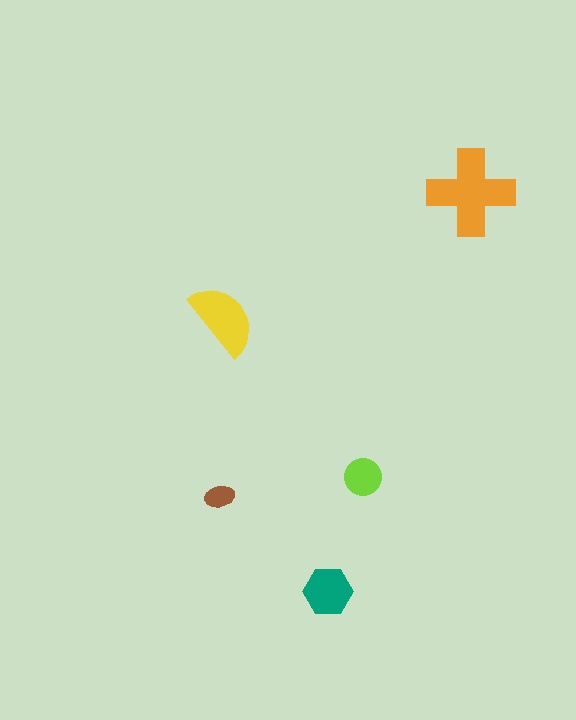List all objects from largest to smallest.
The orange cross, the yellow semicircle, the teal hexagon, the lime circle, the brown ellipse.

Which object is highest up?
The orange cross is topmost.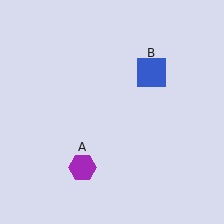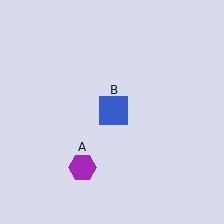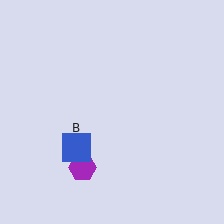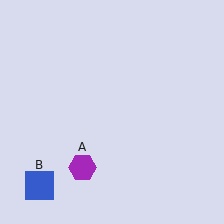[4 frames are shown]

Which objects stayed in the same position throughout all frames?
Purple hexagon (object A) remained stationary.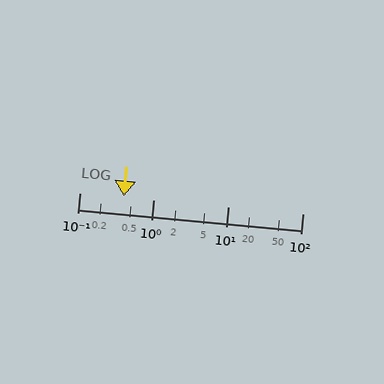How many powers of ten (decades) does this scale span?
The scale spans 3 decades, from 0.1 to 100.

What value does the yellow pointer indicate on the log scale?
The pointer indicates approximately 0.4.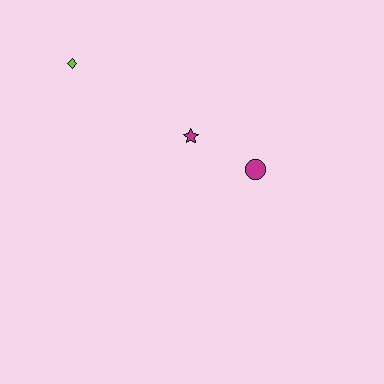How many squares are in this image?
There are no squares.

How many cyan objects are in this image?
There are no cyan objects.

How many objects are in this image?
There are 3 objects.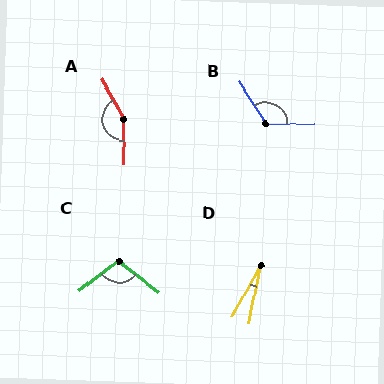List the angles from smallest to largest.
D (17°), C (104°), B (122°), A (151°).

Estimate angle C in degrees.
Approximately 104 degrees.